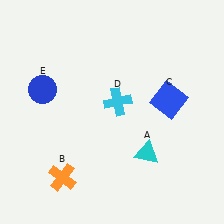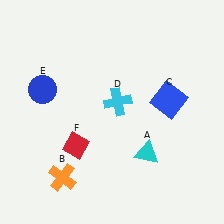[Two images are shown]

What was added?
A red diamond (F) was added in Image 2.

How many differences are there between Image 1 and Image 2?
There is 1 difference between the two images.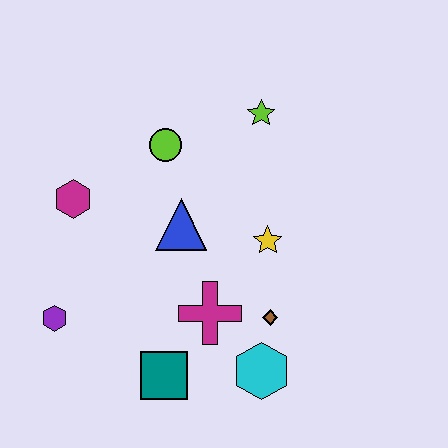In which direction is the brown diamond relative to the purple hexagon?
The brown diamond is to the right of the purple hexagon.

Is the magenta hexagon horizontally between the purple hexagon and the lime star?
Yes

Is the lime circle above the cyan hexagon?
Yes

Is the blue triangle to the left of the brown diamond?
Yes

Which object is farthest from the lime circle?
The cyan hexagon is farthest from the lime circle.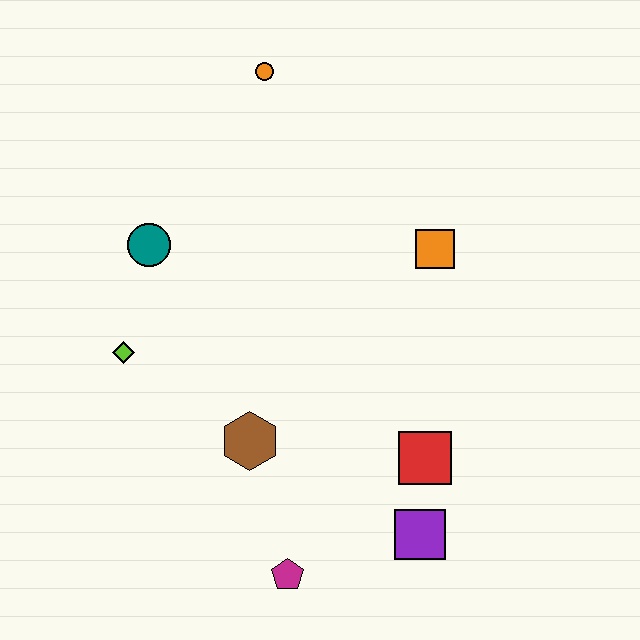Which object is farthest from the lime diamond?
The purple square is farthest from the lime diamond.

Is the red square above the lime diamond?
No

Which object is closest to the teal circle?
The lime diamond is closest to the teal circle.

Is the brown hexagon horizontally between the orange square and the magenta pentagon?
No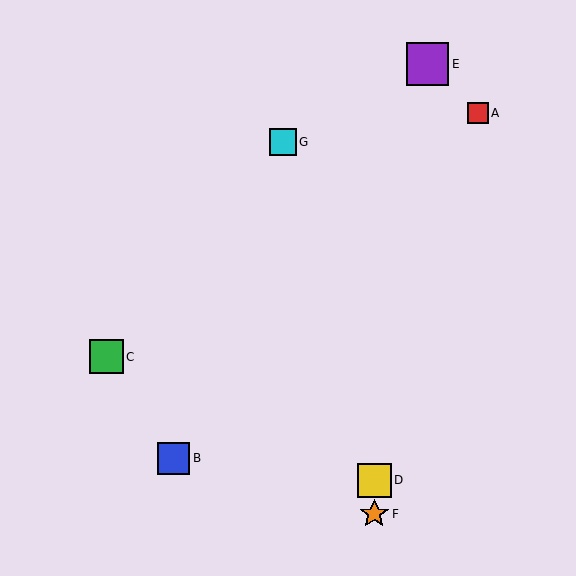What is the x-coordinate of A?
Object A is at x≈478.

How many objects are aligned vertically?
2 objects (D, F) are aligned vertically.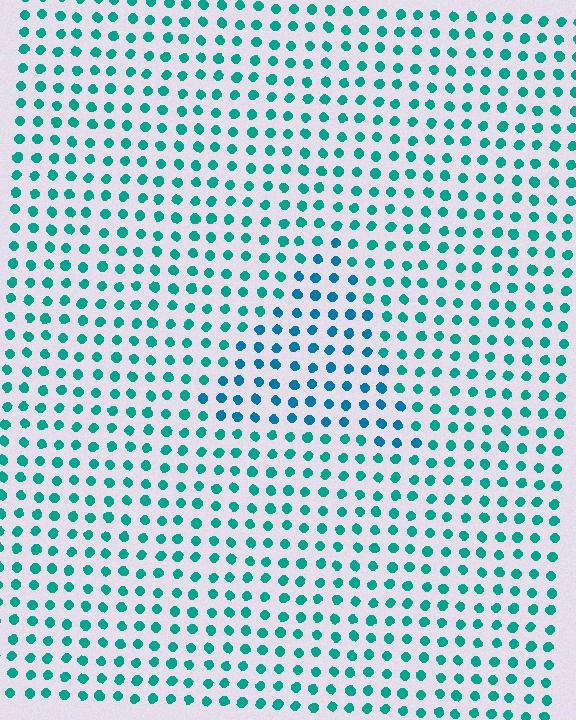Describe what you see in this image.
The image is filled with small teal elements in a uniform arrangement. A triangle-shaped region is visible where the elements are tinted to a slightly different hue, forming a subtle color boundary.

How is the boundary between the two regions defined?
The boundary is defined purely by a slight shift in hue (about 24 degrees). Spacing, size, and orientation are identical on both sides.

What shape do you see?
I see a triangle.